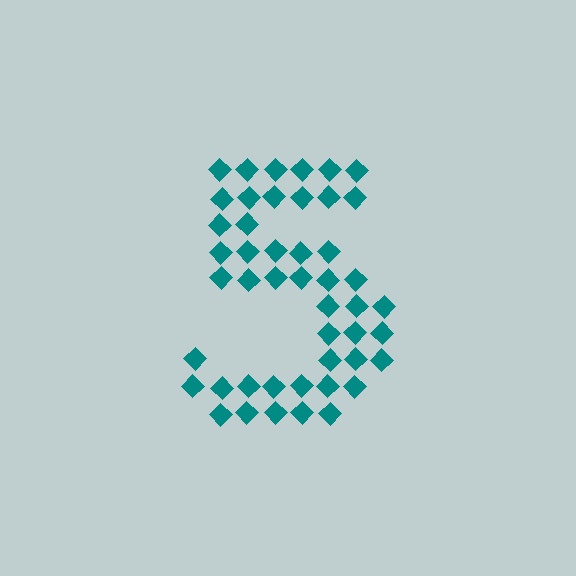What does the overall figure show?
The overall figure shows the digit 5.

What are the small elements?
The small elements are diamonds.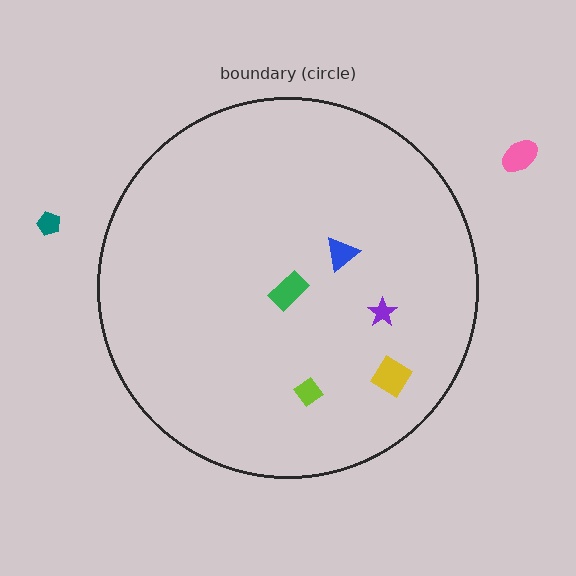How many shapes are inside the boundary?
5 inside, 2 outside.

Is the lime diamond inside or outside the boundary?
Inside.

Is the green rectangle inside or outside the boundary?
Inside.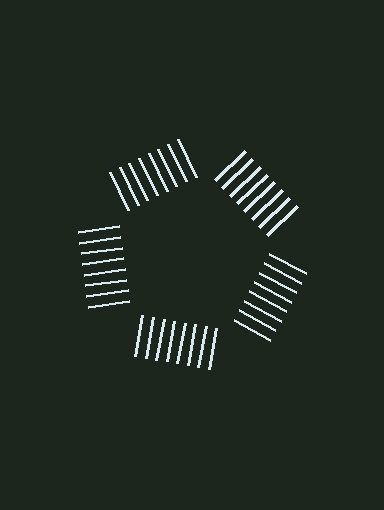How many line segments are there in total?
40 — 8 along each of the 5 edges.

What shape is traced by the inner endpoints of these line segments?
An illusory pentagon — the line segments terminate on its edges but no continuous stroke is drawn.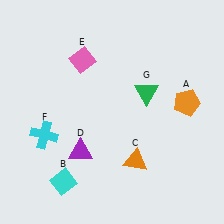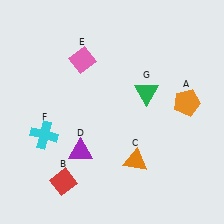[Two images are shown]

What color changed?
The diamond (B) changed from cyan in Image 1 to red in Image 2.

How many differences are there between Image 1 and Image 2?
There is 1 difference between the two images.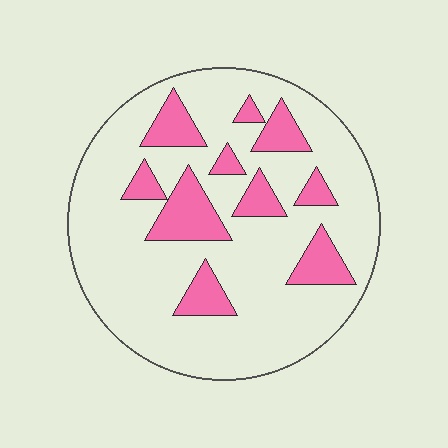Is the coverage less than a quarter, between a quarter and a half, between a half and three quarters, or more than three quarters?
Less than a quarter.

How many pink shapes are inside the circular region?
10.